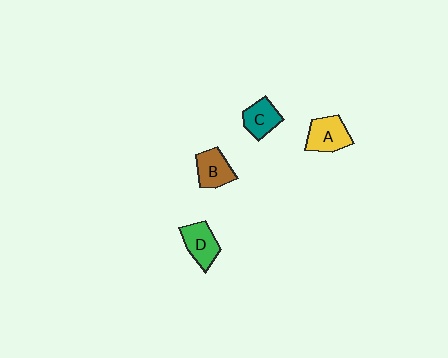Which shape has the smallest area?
Shape C (teal).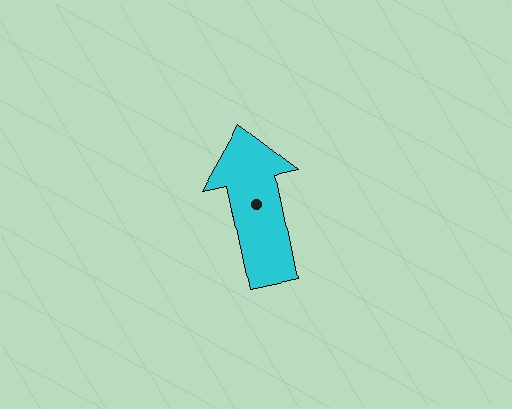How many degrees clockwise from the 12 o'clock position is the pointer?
Approximately 348 degrees.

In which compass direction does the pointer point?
North.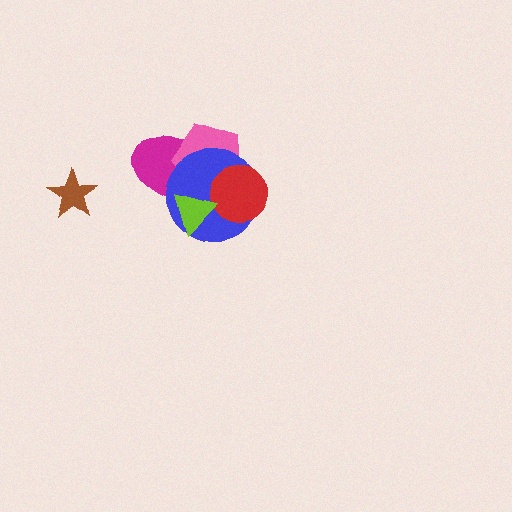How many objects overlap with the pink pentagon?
4 objects overlap with the pink pentagon.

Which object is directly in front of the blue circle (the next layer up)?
The red circle is directly in front of the blue circle.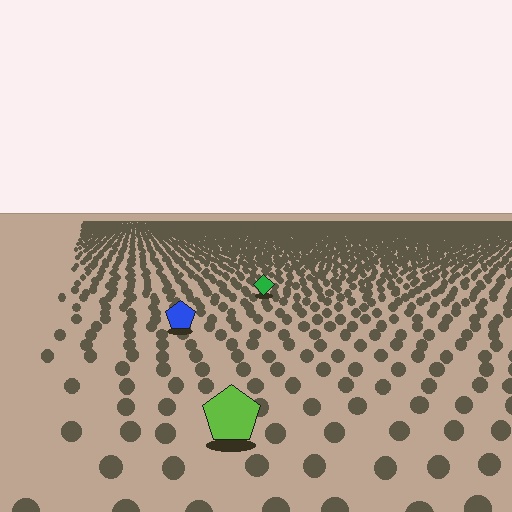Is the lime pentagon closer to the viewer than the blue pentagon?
Yes. The lime pentagon is closer — you can tell from the texture gradient: the ground texture is coarser near it.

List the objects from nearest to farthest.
From nearest to farthest: the lime pentagon, the blue pentagon, the green diamond.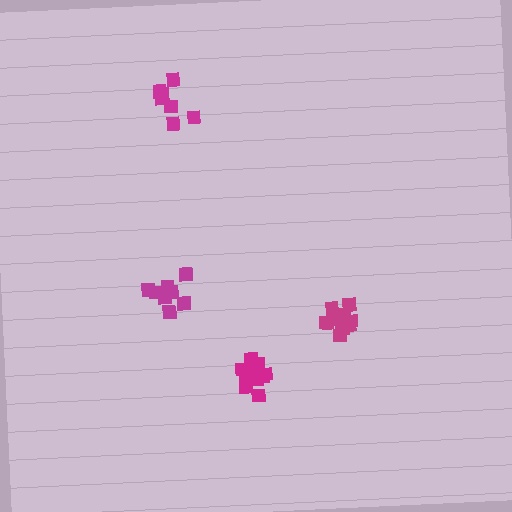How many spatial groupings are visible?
There are 4 spatial groupings.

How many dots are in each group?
Group 1: 10 dots, Group 2: 11 dots, Group 3: 12 dots, Group 4: 7 dots (40 total).